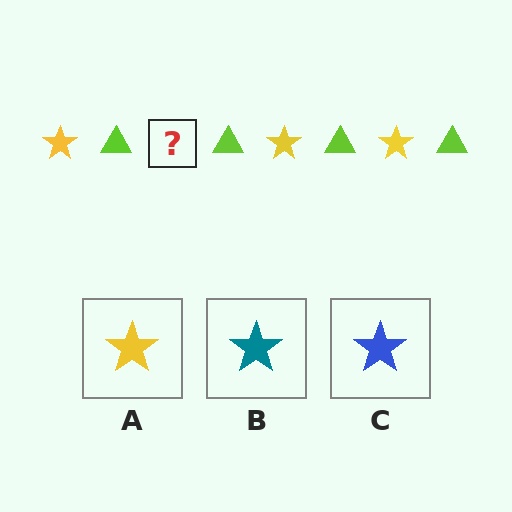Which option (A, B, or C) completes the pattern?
A.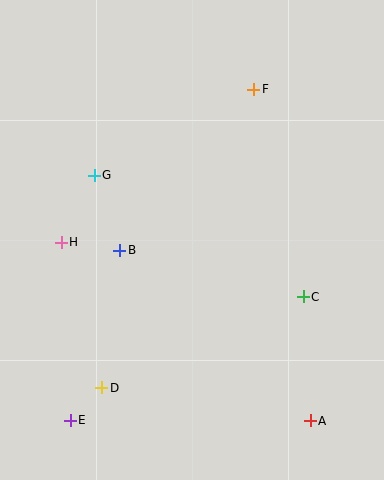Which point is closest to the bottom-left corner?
Point E is closest to the bottom-left corner.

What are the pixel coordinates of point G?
Point G is at (94, 175).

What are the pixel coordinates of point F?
Point F is at (254, 89).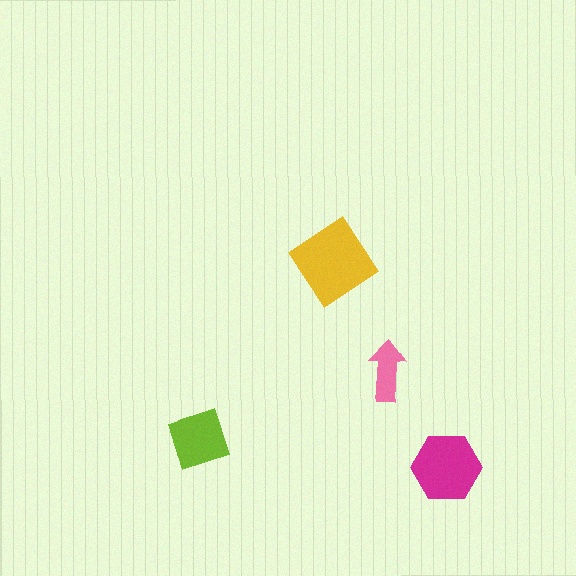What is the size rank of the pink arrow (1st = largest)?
4th.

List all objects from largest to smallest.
The yellow diamond, the magenta hexagon, the lime square, the pink arrow.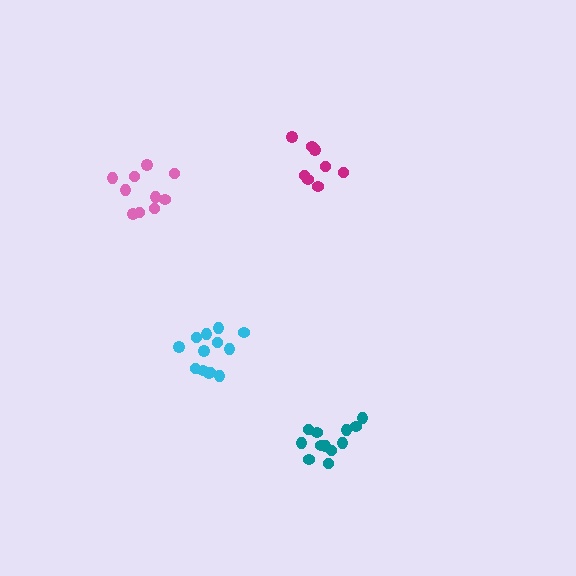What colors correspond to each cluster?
The clusters are colored: magenta, teal, cyan, pink.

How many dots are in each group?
Group 1: 8 dots, Group 2: 12 dots, Group 3: 13 dots, Group 4: 10 dots (43 total).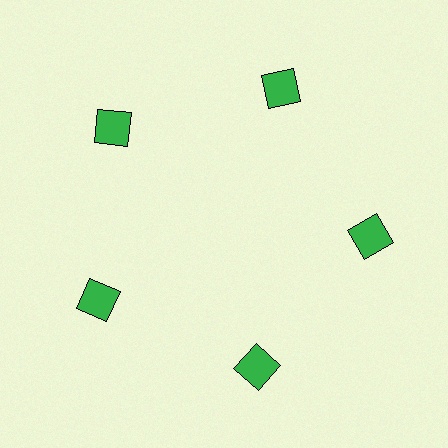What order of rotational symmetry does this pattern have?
This pattern has 5-fold rotational symmetry.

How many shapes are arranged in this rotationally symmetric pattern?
There are 5 shapes, arranged in 5 groups of 1.